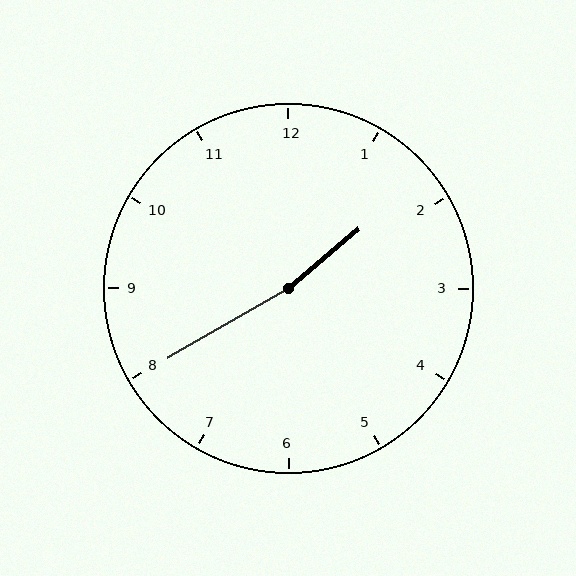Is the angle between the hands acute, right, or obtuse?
It is obtuse.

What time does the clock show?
1:40.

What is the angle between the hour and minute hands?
Approximately 170 degrees.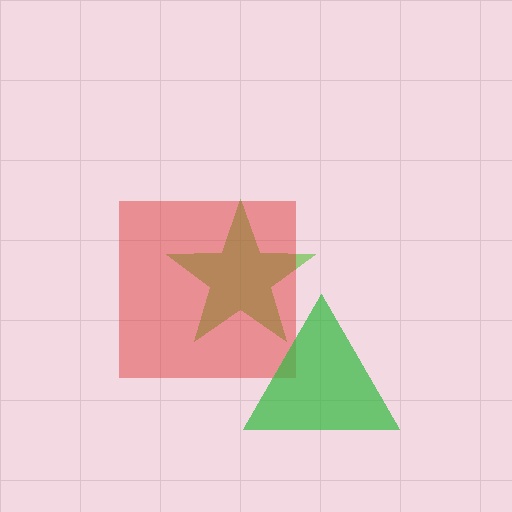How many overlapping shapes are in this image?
There are 3 overlapping shapes in the image.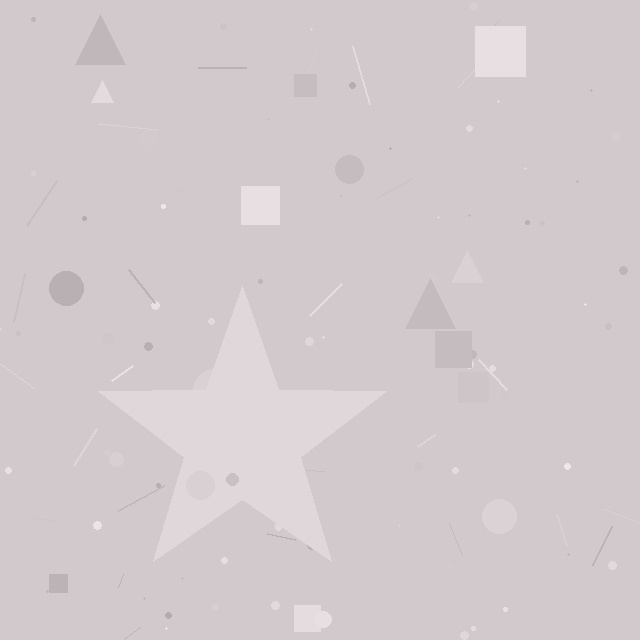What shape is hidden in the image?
A star is hidden in the image.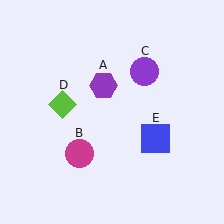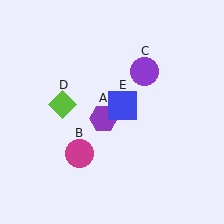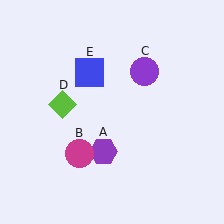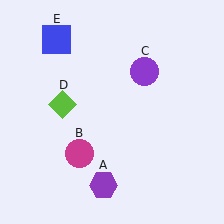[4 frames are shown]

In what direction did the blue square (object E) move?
The blue square (object E) moved up and to the left.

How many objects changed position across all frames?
2 objects changed position: purple hexagon (object A), blue square (object E).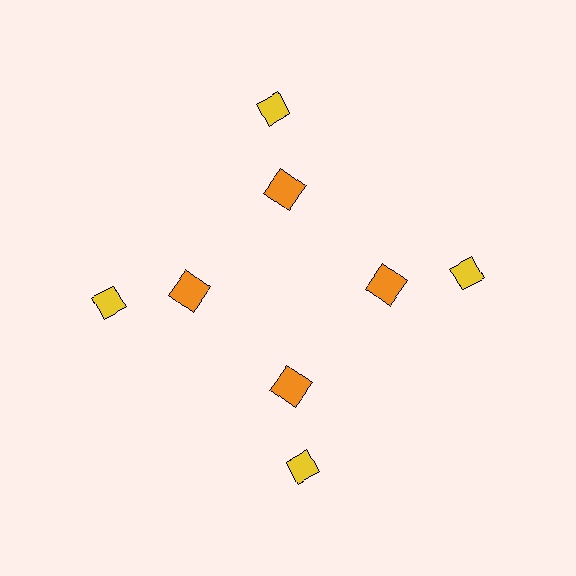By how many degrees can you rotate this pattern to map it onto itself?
The pattern maps onto itself every 90 degrees of rotation.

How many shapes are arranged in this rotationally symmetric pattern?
There are 8 shapes, arranged in 4 groups of 2.